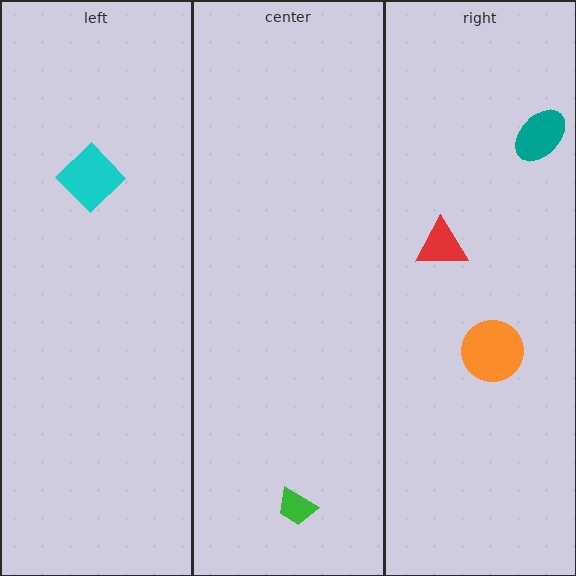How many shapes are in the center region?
1.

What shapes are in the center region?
The green trapezoid.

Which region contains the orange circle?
The right region.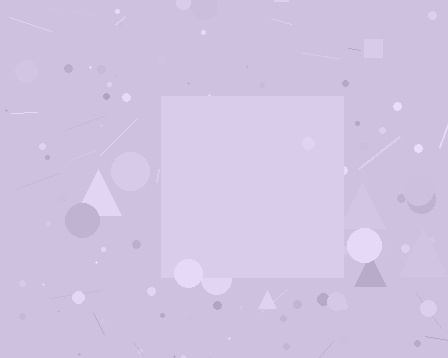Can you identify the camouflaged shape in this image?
The camouflaged shape is a square.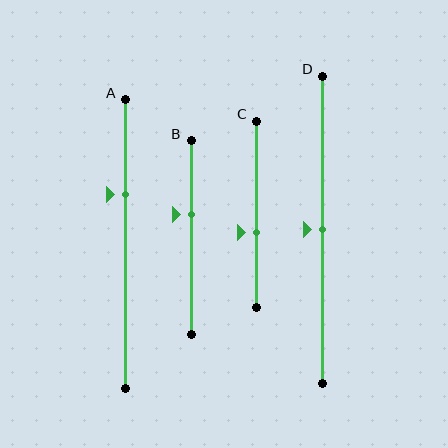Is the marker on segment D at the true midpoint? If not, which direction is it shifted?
Yes, the marker on segment D is at the true midpoint.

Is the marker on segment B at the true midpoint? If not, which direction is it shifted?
No, the marker on segment B is shifted upward by about 12% of the segment length.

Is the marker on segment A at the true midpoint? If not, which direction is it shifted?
No, the marker on segment A is shifted upward by about 17% of the segment length.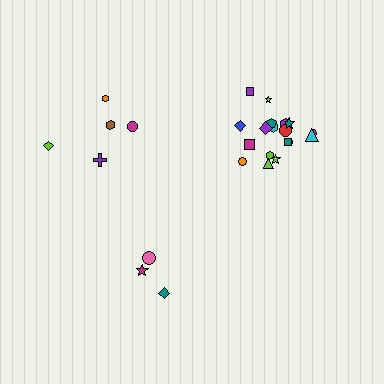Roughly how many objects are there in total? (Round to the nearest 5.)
Roughly 25 objects in total.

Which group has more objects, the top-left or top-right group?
The top-right group.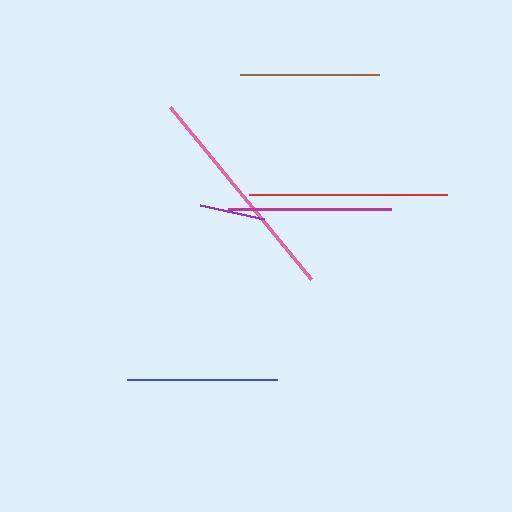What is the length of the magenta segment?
The magenta segment is approximately 163 pixels long.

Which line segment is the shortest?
The purple line is the shortest at approximately 66 pixels.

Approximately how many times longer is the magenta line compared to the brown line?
The magenta line is approximately 1.2 times the length of the brown line.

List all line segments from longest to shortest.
From longest to shortest: pink, red, magenta, blue, brown, purple.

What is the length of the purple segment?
The purple segment is approximately 66 pixels long.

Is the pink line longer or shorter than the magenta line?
The pink line is longer than the magenta line.